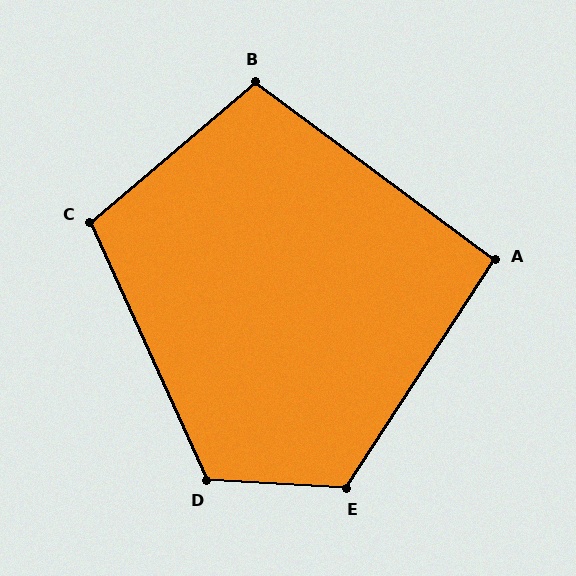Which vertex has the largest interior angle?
E, at approximately 120 degrees.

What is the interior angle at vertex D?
Approximately 118 degrees (obtuse).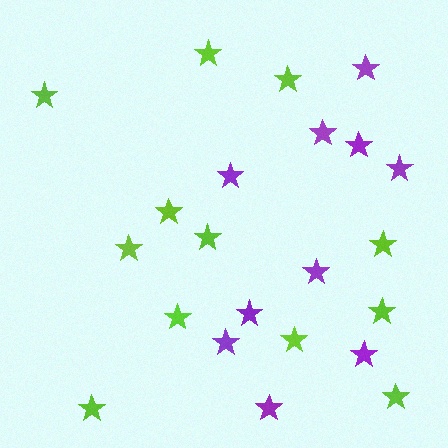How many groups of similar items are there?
There are 2 groups: one group of lime stars (12) and one group of purple stars (10).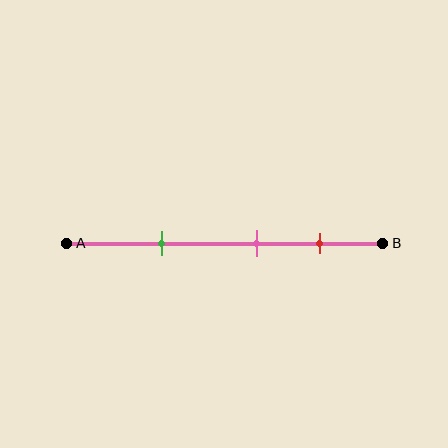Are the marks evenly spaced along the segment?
Yes, the marks are approximately evenly spaced.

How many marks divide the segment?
There are 3 marks dividing the segment.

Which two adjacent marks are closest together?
The pink and red marks are the closest adjacent pair.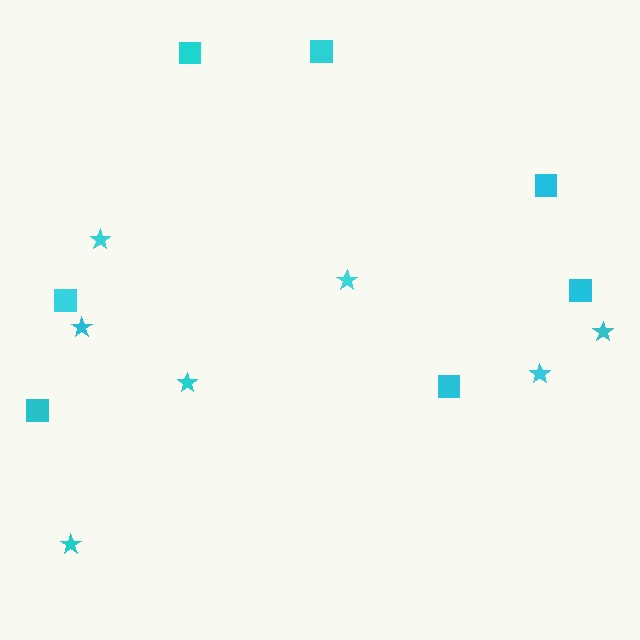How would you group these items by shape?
There are 2 groups: one group of squares (7) and one group of stars (7).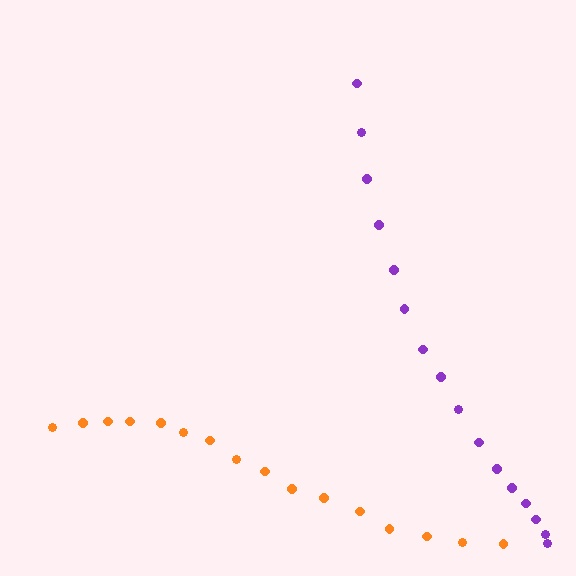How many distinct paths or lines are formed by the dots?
There are 2 distinct paths.